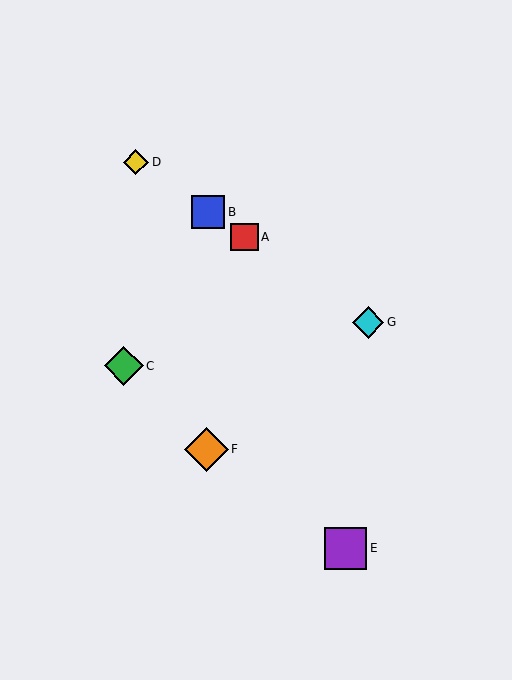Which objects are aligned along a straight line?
Objects A, B, D, G are aligned along a straight line.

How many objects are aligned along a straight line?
4 objects (A, B, D, G) are aligned along a straight line.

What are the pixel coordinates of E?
Object E is at (346, 548).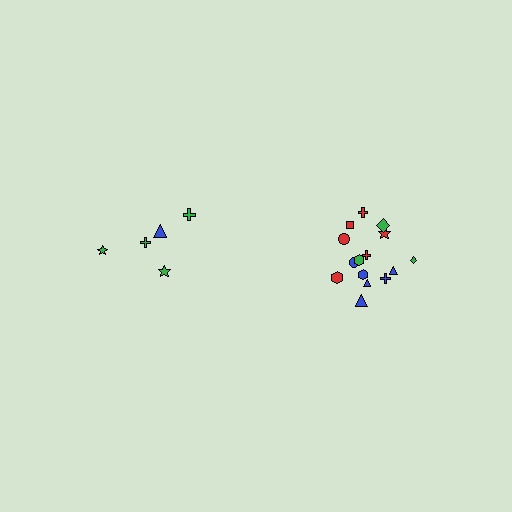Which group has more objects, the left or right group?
The right group.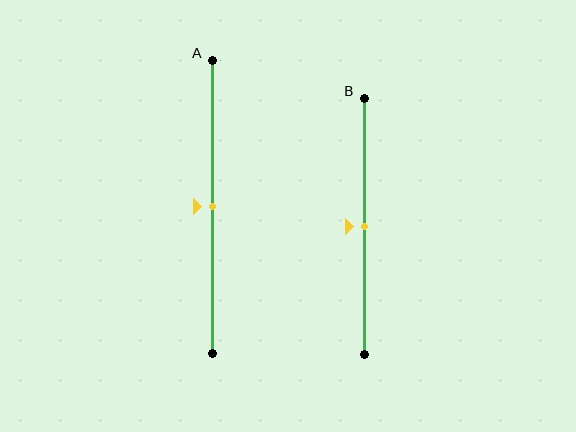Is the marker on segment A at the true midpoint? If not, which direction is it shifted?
Yes, the marker on segment A is at the true midpoint.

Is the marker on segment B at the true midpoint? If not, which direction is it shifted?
Yes, the marker on segment B is at the true midpoint.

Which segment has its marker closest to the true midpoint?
Segment A has its marker closest to the true midpoint.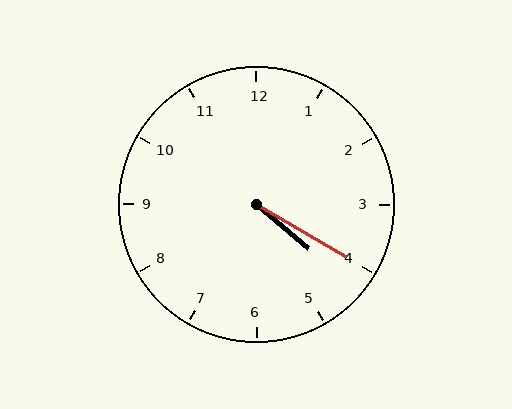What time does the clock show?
4:20.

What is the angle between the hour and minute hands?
Approximately 10 degrees.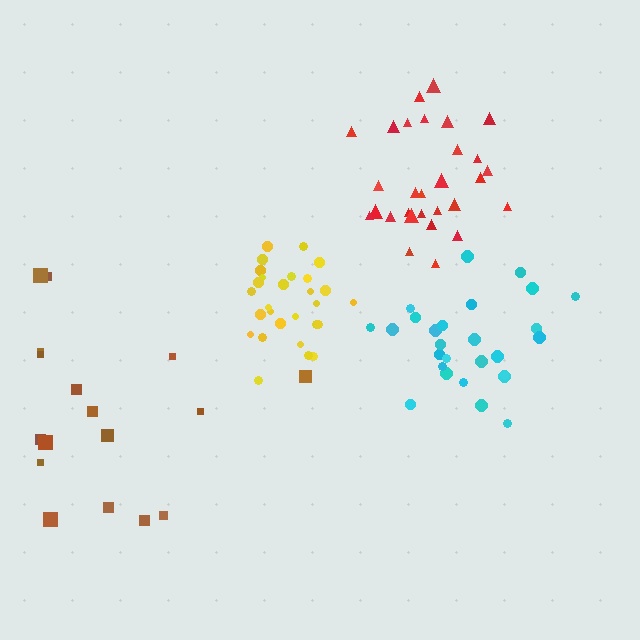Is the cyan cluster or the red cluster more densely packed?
Red.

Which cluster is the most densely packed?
Yellow.